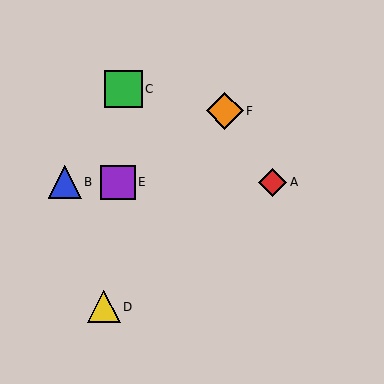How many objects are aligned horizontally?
3 objects (A, B, E) are aligned horizontally.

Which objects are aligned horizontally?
Objects A, B, E are aligned horizontally.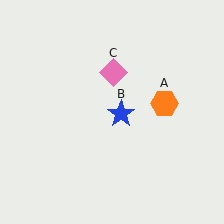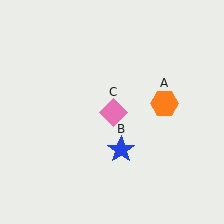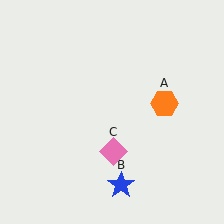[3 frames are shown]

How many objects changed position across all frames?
2 objects changed position: blue star (object B), pink diamond (object C).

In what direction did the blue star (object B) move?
The blue star (object B) moved down.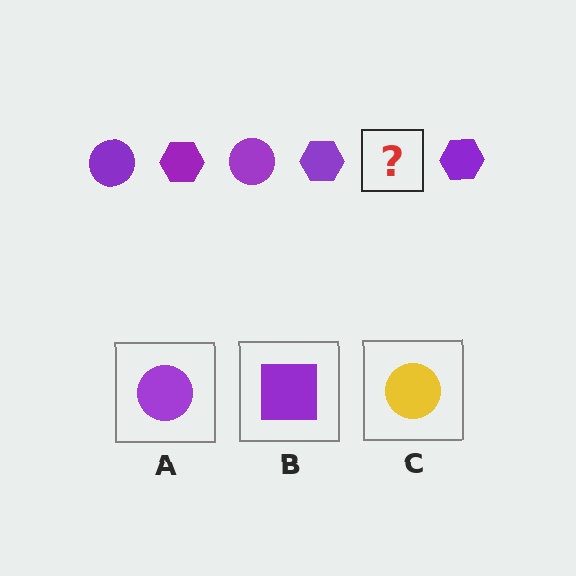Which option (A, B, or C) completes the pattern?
A.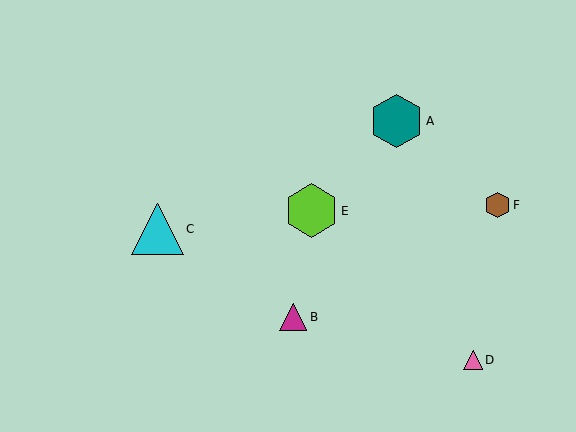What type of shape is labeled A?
Shape A is a teal hexagon.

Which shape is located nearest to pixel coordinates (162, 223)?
The cyan triangle (labeled C) at (157, 229) is nearest to that location.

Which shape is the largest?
The lime hexagon (labeled E) is the largest.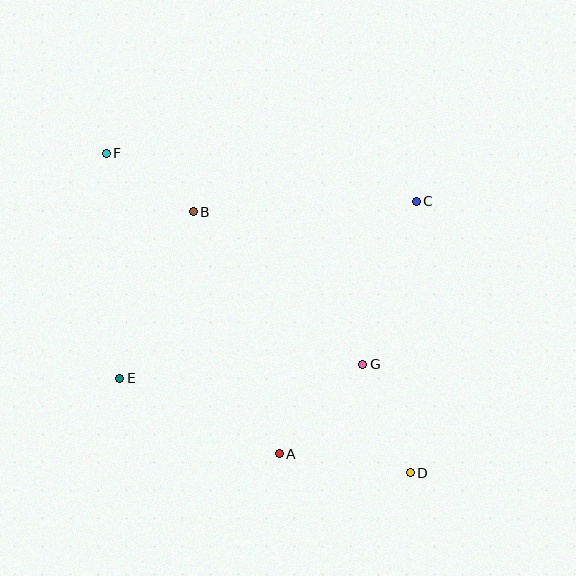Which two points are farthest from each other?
Points D and F are farthest from each other.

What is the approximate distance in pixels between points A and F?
The distance between A and F is approximately 347 pixels.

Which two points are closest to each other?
Points B and F are closest to each other.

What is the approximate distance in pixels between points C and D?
The distance between C and D is approximately 272 pixels.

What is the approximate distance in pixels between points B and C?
The distance between B and C is approximately 223 pixels.